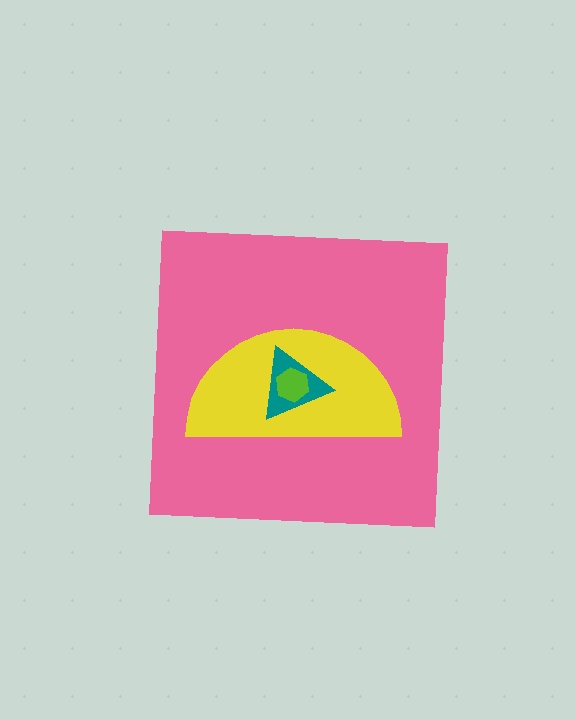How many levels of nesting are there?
4.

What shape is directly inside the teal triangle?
The lime hexagon.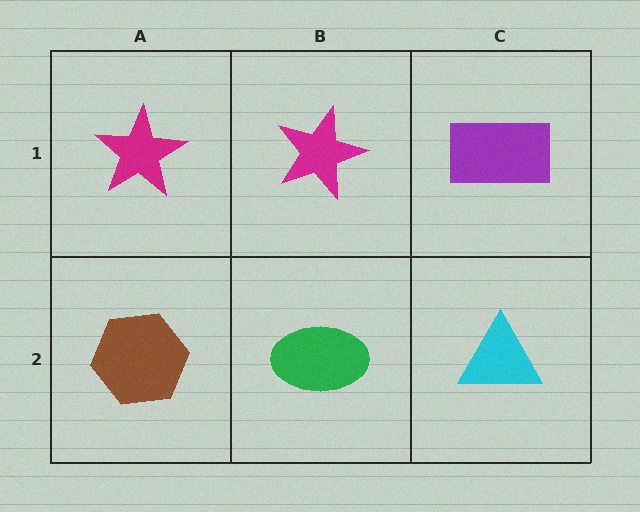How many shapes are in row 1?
3 shapes.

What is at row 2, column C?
A cyan triangle.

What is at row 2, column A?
A brown hexagon.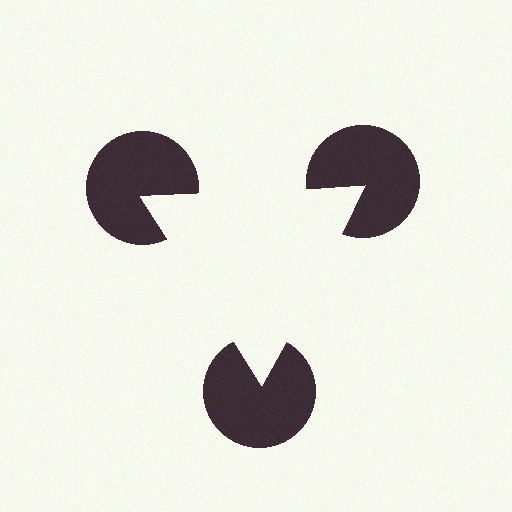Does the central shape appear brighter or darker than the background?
It typically appears slightly brighter than the background, even though no actual brightness change is drawn.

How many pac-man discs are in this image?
There are 3 — one at each vertex of the illusory triangle.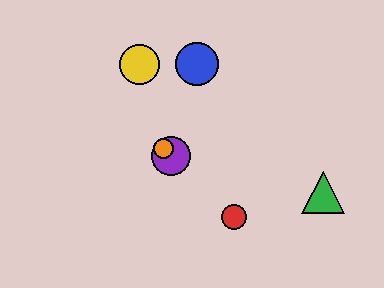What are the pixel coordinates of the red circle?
The red circle is at (234, 217).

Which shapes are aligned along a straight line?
The red circle, the purple circle, the orange circle are aligned along a straight line.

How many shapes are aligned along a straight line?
3 shapes (the red circle, the purple circle, the orange circle) are aligned along a straight line.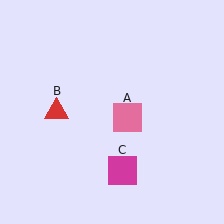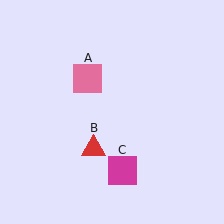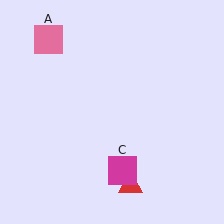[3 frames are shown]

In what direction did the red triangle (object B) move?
The red triangle (object B) moved down and to the right.